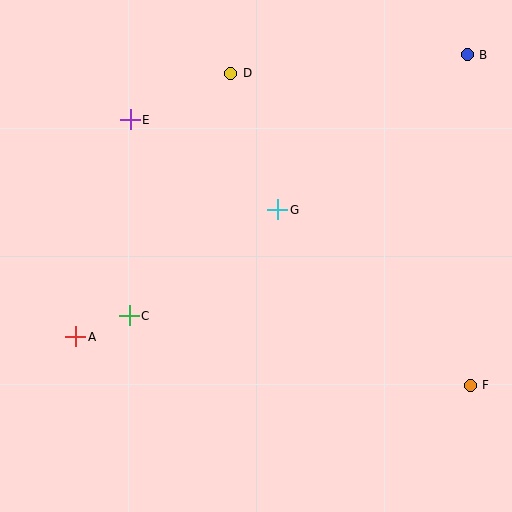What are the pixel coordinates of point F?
Point F is at (470, 385).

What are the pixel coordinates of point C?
Point C is at (129, 316).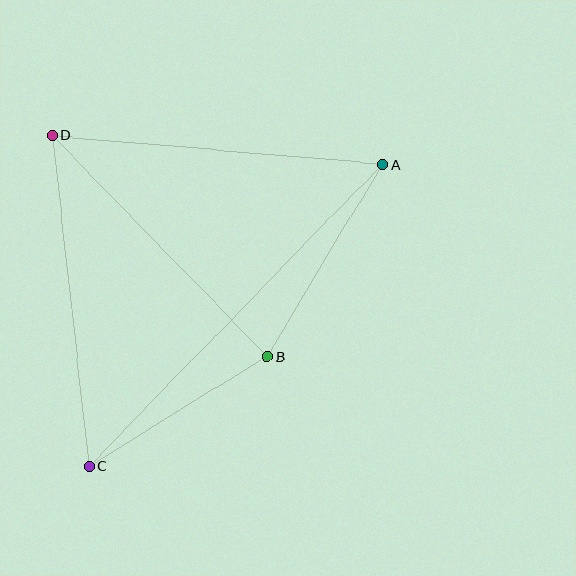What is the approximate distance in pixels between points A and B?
The distance between A and B is approximately 224 pixels.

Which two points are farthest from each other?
Points A and C are farthest from each other.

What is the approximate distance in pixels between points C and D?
The distance between C and D is approximately 332 pixels.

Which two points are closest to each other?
Points B and C are closest to each other.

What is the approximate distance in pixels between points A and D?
The distance between A and D is approximately 332 pixels.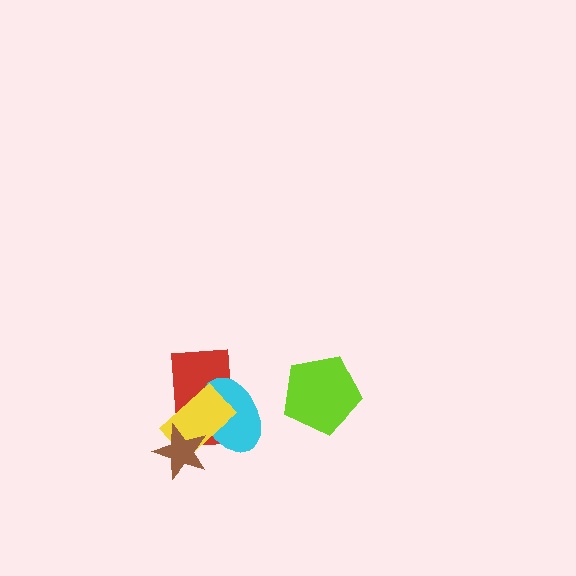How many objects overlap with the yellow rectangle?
3 objects overlap with the yellow rectangle.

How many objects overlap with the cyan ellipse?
3 objects overlap with the cyan ellipse.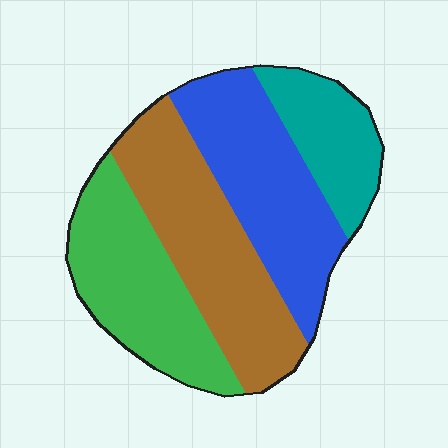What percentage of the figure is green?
Green takes up about one quarter (1/4) of the figure.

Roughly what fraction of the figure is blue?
Blue covers 28% of the figure.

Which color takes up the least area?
Teal, at roughly 15%.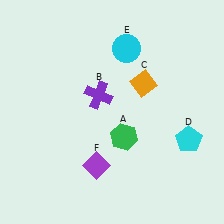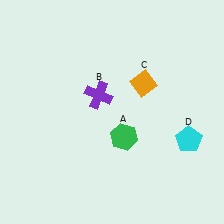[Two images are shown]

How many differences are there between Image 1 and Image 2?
There are 2 differences between the two images.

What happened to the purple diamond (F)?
The purple diamond (F) was removed in Image 2. It was in the bottom-left area of Image 1.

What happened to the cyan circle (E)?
The cyan circle (E) was removed in Image 2. It was in the top-right area of Image 1.